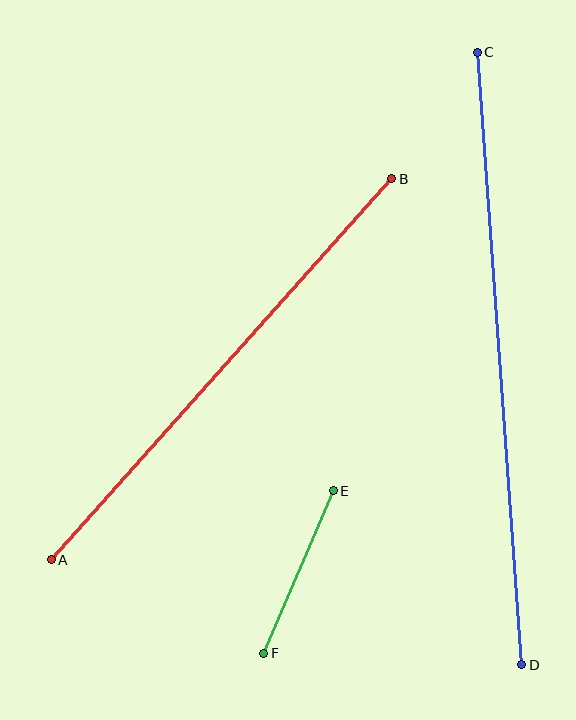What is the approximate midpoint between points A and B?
The midpoint is at approximately (221, 369) pixels.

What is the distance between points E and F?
The distance is approximately 177 pixels.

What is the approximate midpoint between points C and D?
The midpoint is at approximately (499, 359) pixels.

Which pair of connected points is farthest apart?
Points C and D are farthest apart.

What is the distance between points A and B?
The distance is approximately 511 pixels.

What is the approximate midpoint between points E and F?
The midpoint is at approximately (299, 572) pixels.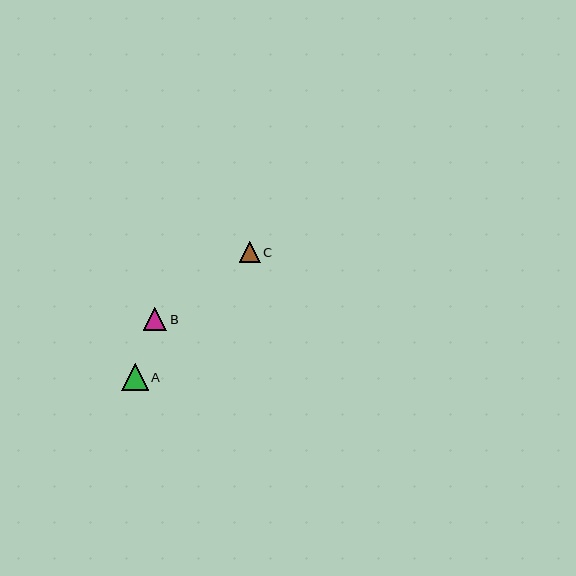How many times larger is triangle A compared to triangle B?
Triangle A is approximately 1.2 times the size of triangle B.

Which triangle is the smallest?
Triangle C is the smallest with a size of approximately 21 pixels.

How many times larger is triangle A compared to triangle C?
Triangle A is approximately 1.3 times the size of triangle C.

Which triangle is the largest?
Triangle A is the largest with a size of approximately 27 pixels.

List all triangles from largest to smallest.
From largest to smallest: A, B, C.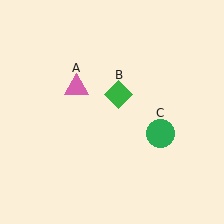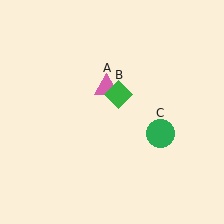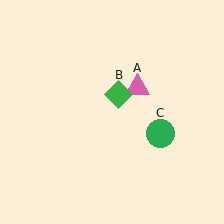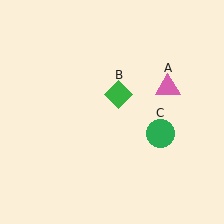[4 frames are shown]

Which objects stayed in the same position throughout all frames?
Green diamond (object B) and green circle (object C) remained stationary.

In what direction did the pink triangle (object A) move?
The pink triangle (object A) moved right.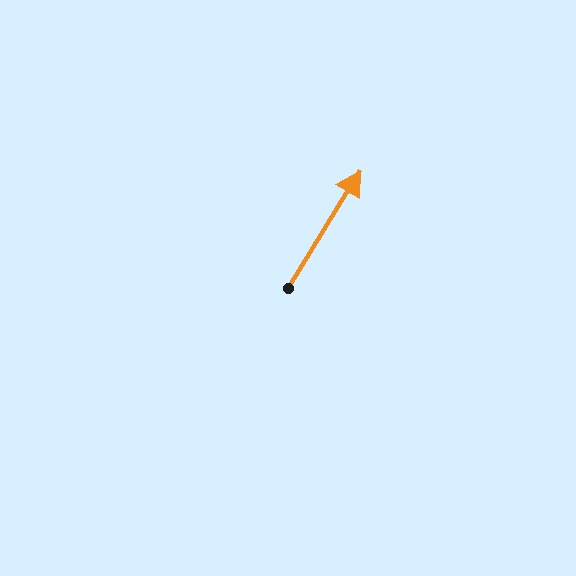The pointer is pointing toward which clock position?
Roughly 1 o'clock.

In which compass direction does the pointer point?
Northeast.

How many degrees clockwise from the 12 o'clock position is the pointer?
Approximately 32 degrees.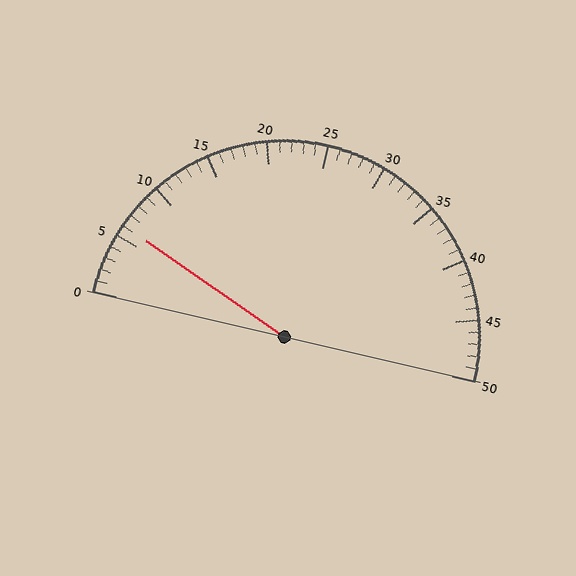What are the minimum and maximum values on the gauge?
The gauge ranges from 0 to 50.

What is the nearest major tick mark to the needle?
The nearest major tick mark is 5.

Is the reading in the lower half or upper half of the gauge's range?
The reading is in the lower half of the range (0 to 50).